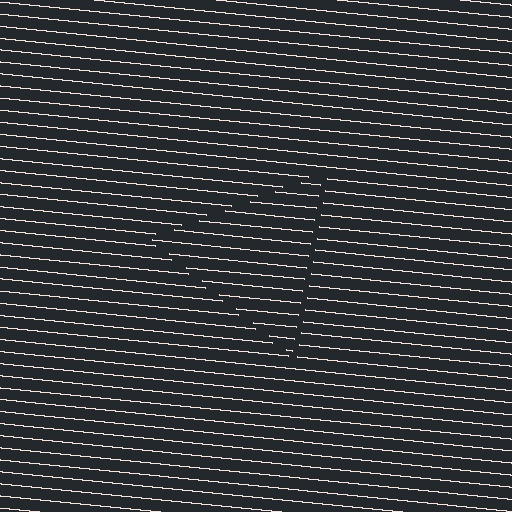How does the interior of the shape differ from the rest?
The interior of the shape contains the same grating, shifted by half a period — the contour is defined by the phase discontinuity where line-ends from the inner and outer gratings abut.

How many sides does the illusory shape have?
3 sides — the line-ends trace a triangle.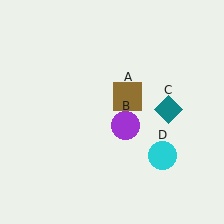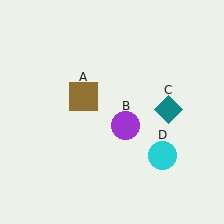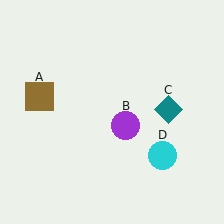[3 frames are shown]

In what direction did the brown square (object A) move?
The brown square (object A) moved left.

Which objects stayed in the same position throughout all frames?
Purple circle (object B) and teal diamond (object C) and cyan circle (object D) remained stationary.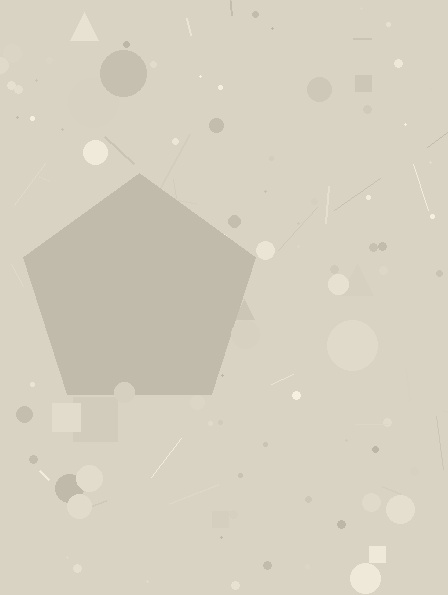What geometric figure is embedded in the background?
A pentagon is embedded in the background.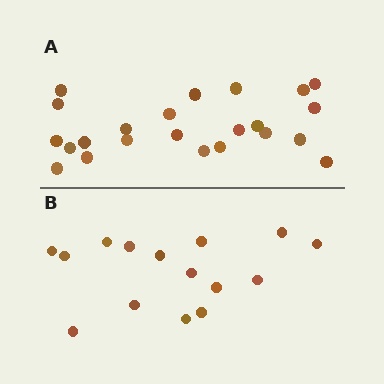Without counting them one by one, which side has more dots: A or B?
Region A (the top region) has more dots.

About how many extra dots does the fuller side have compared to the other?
Region A has roughly 8 or so more dots than region B.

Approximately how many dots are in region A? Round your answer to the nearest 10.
About 20 dots. (The exact count is 23, which rounds to 20.)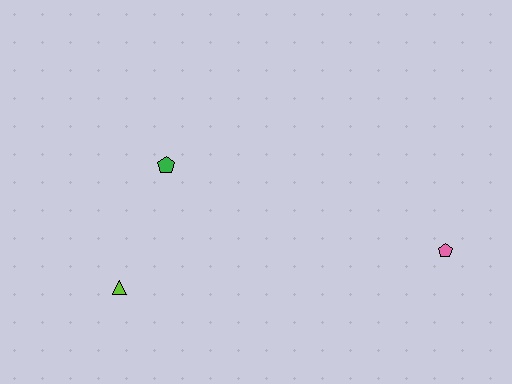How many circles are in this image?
There are no circles.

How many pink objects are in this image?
There is 1 pink object.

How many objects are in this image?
There are 3 objects.